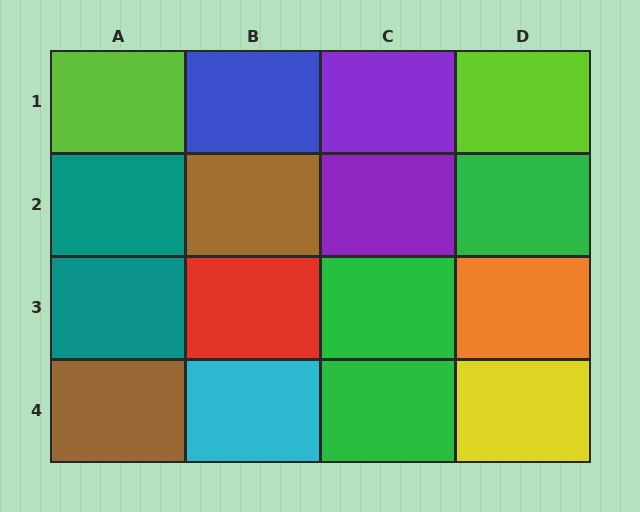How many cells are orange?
1 cell is orange.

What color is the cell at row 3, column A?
Teal.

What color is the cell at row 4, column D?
Yellow.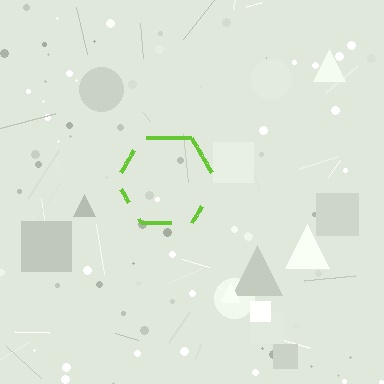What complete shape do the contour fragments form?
The contour fragments form a hexagon.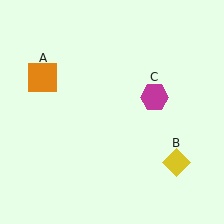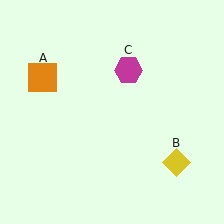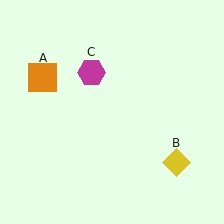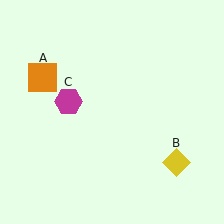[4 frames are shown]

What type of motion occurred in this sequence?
The magenta hexagon (object C) rotated counterclockwise around the center of the scene.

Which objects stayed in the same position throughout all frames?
Orange square (object A) and yellow diamond (object B) remained stationary.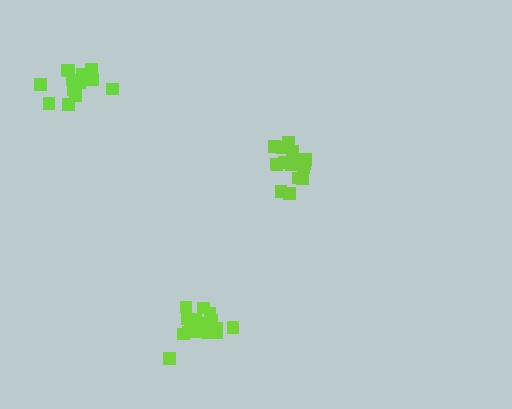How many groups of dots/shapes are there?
There are 3 groups.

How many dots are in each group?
Group 1: 13 dots, Group 2: 17 dots, Group 3: 16 dots (46 total).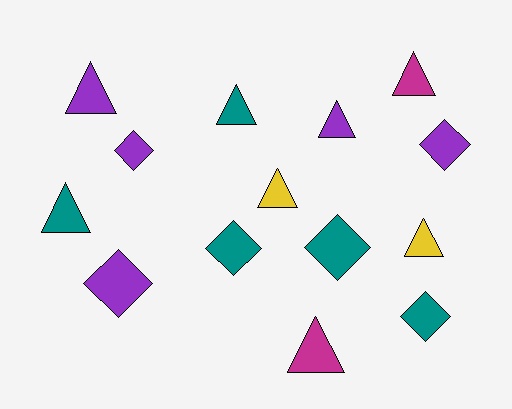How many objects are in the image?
There are 14 objects.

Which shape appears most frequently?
Triangle, with 8 objects.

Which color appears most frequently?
Teal, with 5 objects.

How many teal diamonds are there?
There are 3 teal diamonds.